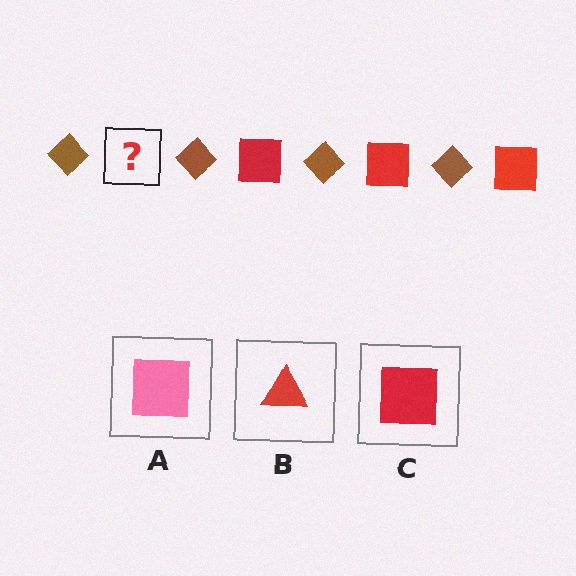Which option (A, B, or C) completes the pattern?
C.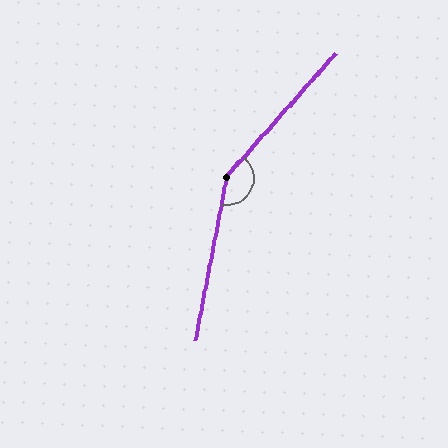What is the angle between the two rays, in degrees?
Approximately 150 degrees.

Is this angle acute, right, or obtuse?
It is obtuse.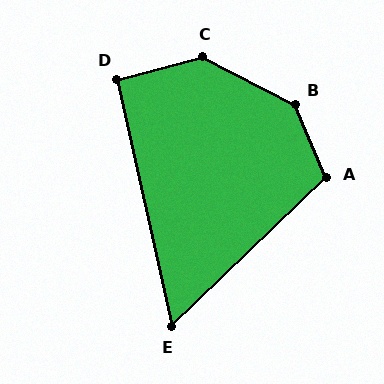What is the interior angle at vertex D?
Approximately 92 degrees (approximately right).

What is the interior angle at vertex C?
Approximately 138 degrees (obtuse).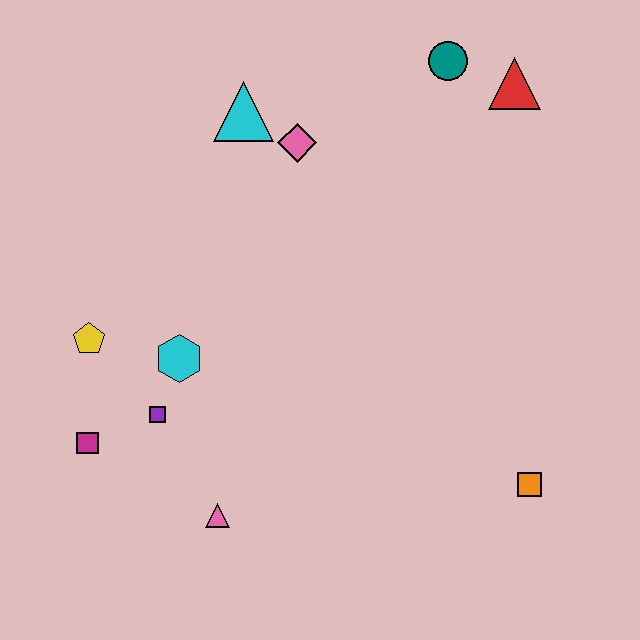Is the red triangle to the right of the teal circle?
Yes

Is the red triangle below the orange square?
No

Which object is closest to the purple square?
The cyan hexagon is closest to the purple square.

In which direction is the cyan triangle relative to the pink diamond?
The cyan triangle is to the left of the pink diamond.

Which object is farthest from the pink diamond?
The orange square is farthest from the pink diamond.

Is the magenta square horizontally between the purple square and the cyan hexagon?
No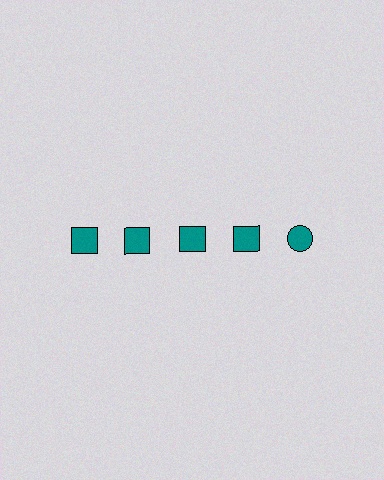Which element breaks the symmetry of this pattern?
The teal circle in the top row, rightmost column breaks the symmetry. All other shapes are teal squares.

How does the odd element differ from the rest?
It has a different shape: circle instead of square.